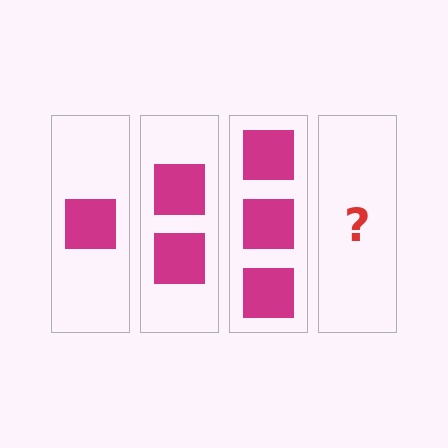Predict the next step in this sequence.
The next step is 4 squares.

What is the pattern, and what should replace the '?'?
The pattern is that each step adds one more square. The '?' should be 4 squares.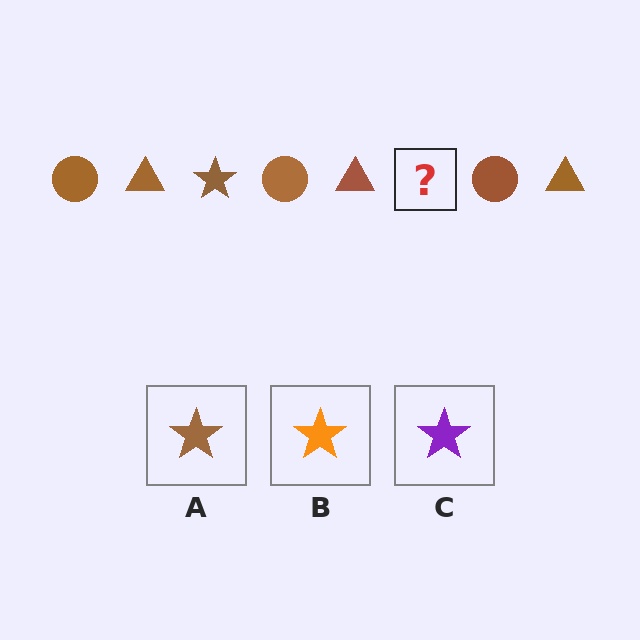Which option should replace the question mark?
Option A.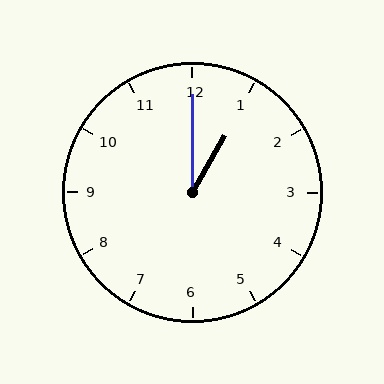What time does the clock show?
1:00.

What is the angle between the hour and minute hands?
Approximately 30 degrees.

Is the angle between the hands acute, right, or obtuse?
It is acute.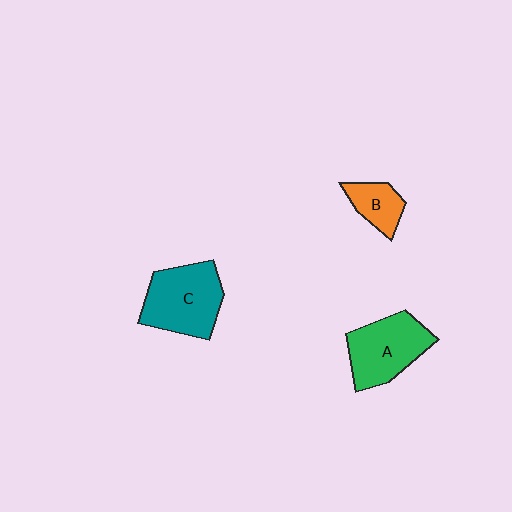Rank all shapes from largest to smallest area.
From largest to smallest: C (teal), A (green), B (orange).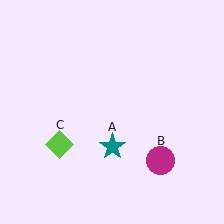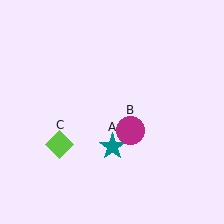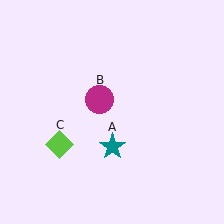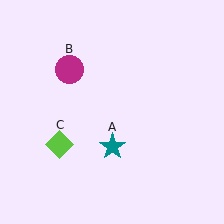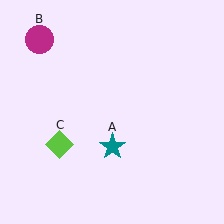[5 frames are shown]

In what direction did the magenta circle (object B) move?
The magenta circle (object B) moved up and to the left.